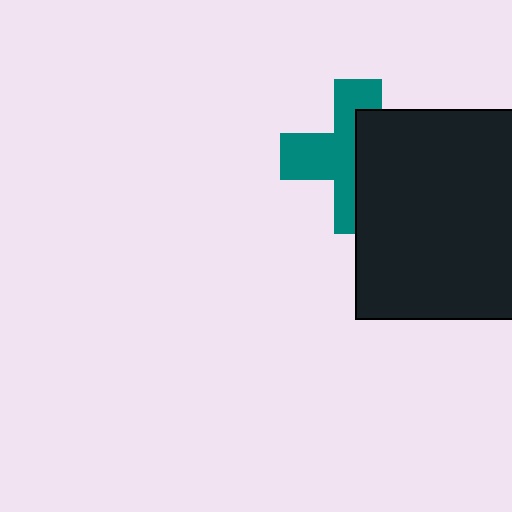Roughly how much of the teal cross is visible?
About half of it is visible (roughly 54%).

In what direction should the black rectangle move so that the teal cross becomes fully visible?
The black rectangle should move right. That is the shortest direction to clear the overlap and leave the teal cross fully visible.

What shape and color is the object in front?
The object in front is a black rectangle.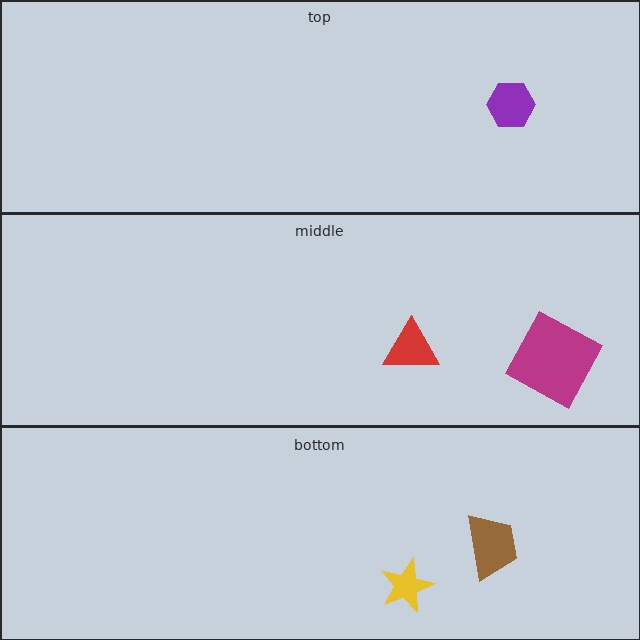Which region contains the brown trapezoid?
The bottom region.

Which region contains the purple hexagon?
The top region.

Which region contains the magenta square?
The middle region.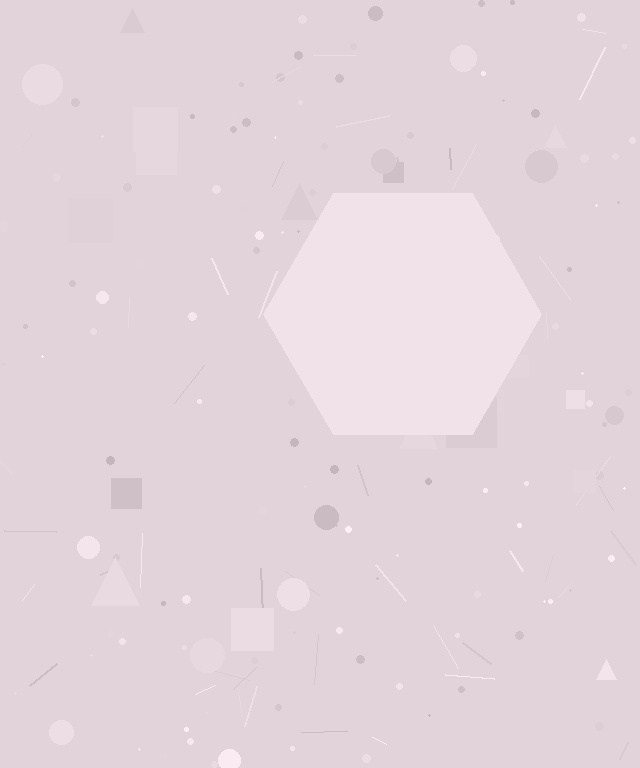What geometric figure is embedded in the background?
A hexagon is embedded in the background.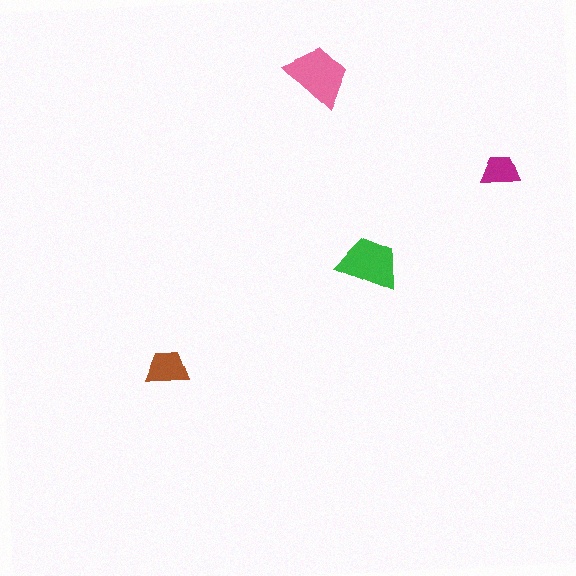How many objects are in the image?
There are 4 objects in the image.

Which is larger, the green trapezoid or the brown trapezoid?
The green one.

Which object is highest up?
The pink trapezoid is topmost.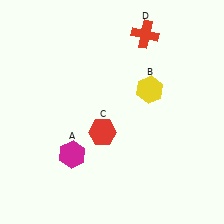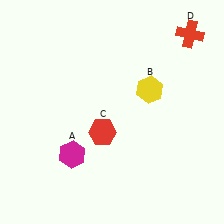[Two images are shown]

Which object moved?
The red cross (D) moved right.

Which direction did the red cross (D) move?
The red cross (D) moved right.